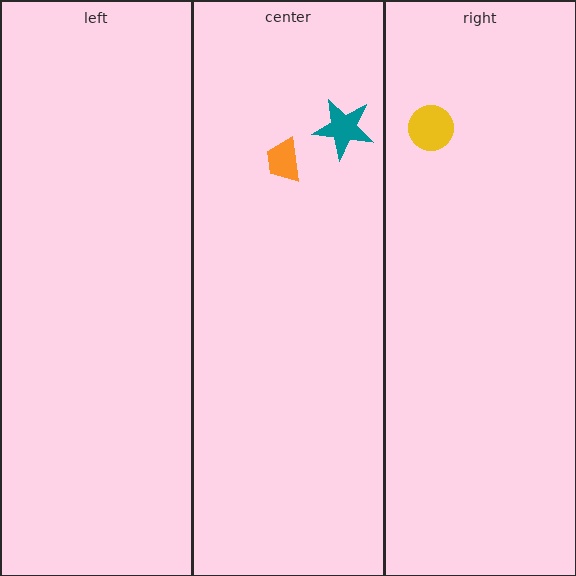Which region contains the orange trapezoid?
The center region.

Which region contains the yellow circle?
The right region.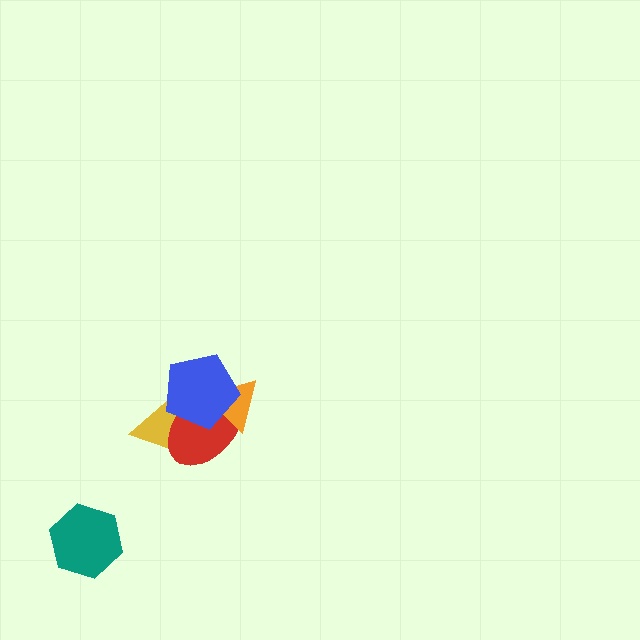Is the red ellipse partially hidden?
Yes, it is partially covered by another shape.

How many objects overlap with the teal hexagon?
0 objects overlap with the teal hexagon.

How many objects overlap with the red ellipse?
3 objects overlap with the red ellipse.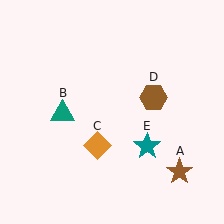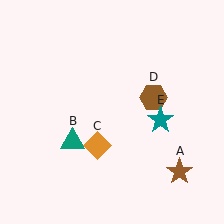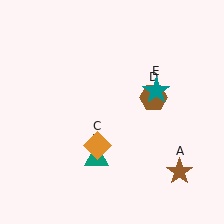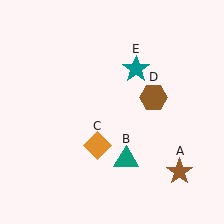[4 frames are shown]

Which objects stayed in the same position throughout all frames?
Brown star (object A) and orange diamond (object C) and brown hexagon (object D) remained stationary.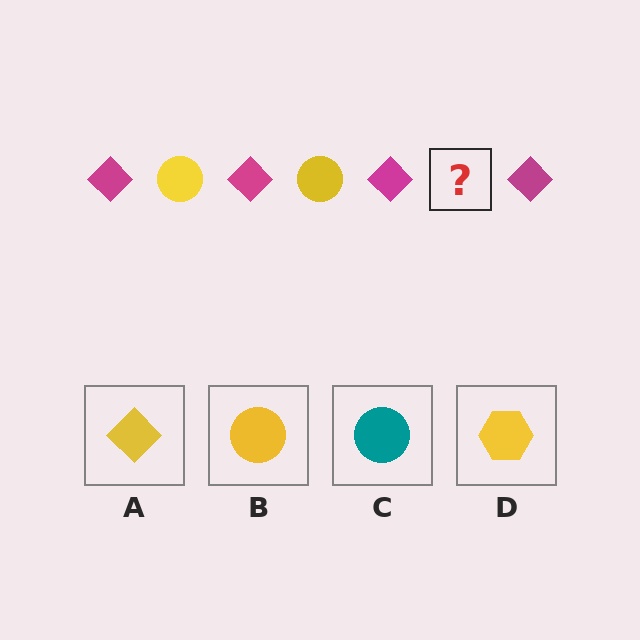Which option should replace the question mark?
Option B.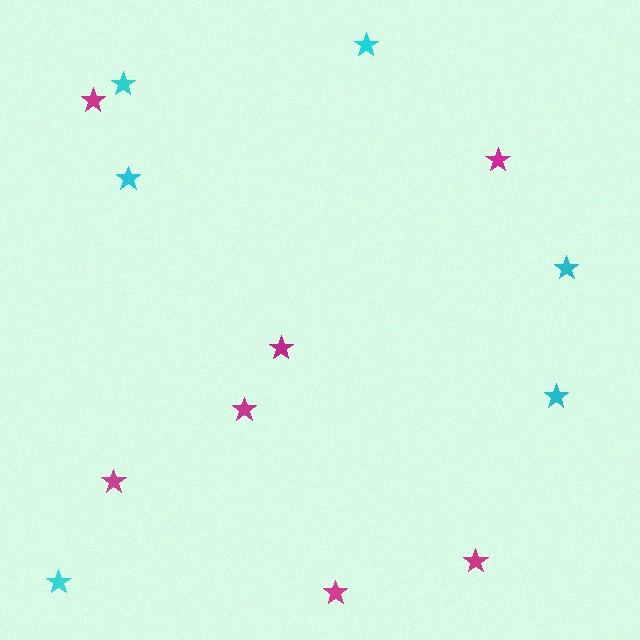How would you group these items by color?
There are 2 groups: one group of cyan stars (6) and one group of magenta stars (7).